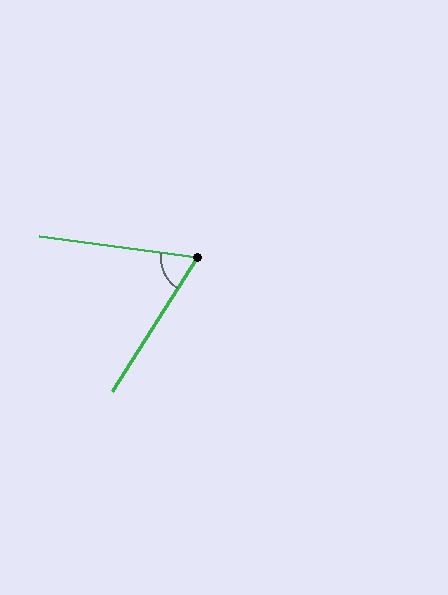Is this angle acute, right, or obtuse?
It is acute.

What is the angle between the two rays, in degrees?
Approximately 65 degrees.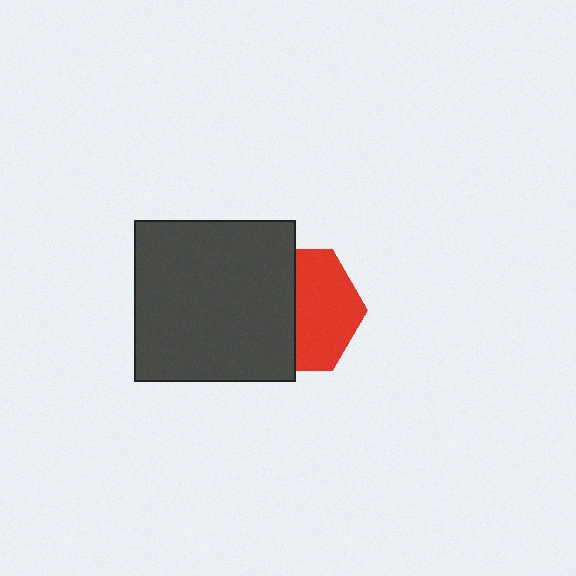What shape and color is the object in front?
The object in front is a dark gray square.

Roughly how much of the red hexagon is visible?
About half of it is visible (roughly 52%).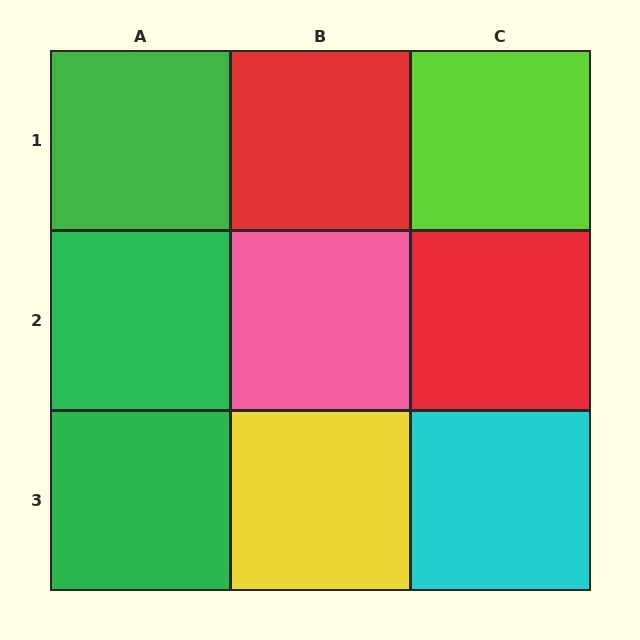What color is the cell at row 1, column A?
Green.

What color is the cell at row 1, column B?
Red.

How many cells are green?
3 cells are green.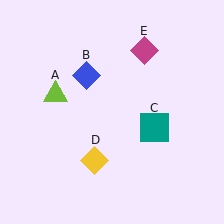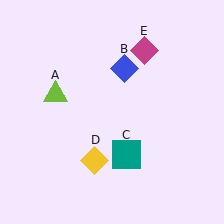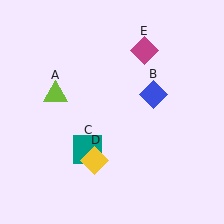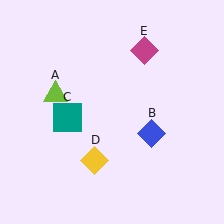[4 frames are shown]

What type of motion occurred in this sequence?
The blue diamond (object B), teal square (object C) rotated clockwise around the center of the scene.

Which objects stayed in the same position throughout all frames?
Lime triangle (object A) and yellow diamond (object D) and magenta diamond (object E) remained stationary.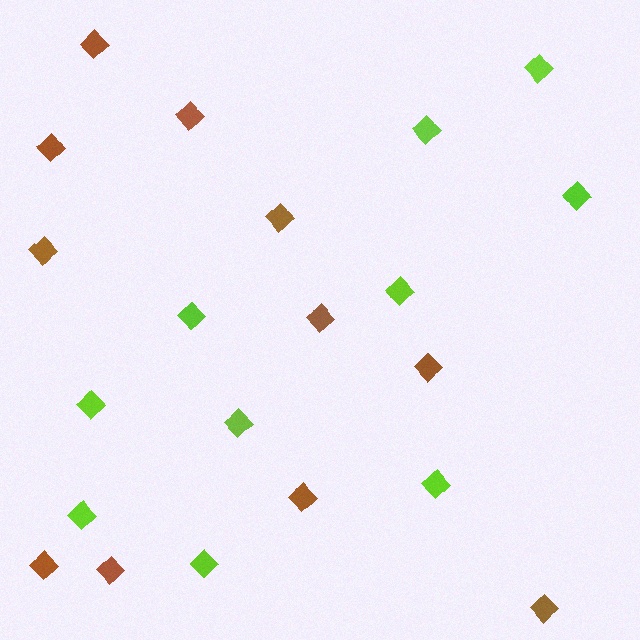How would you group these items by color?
There are 2 groups: one group of lime diamonds (10) and one group of brown diamonds (11).